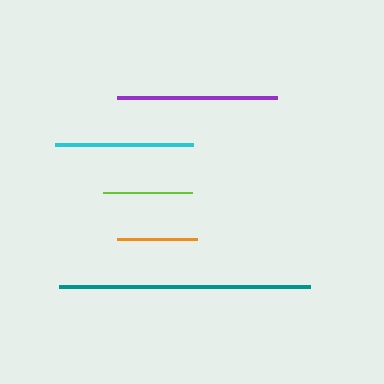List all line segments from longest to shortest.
From longest to shortest: teal, purple, cyan, lime, orange.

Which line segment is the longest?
The teal line is the longest at approximately 251 pixels.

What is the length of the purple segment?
The purple segment is approximately 160 pixels long.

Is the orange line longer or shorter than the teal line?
The teal line is longer than the orange line.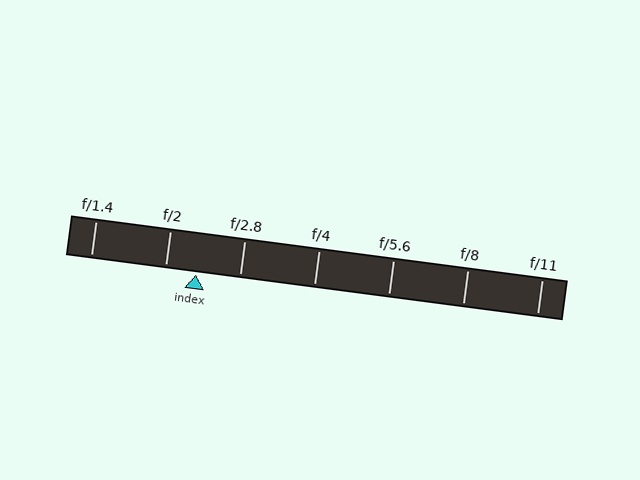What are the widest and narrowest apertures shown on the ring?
The widest aperture shown is f/1.4 and the narrowest is f/11.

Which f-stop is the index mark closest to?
The index mark is closest to f/2.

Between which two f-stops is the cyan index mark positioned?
The index mark is between f/2 and f/2.8.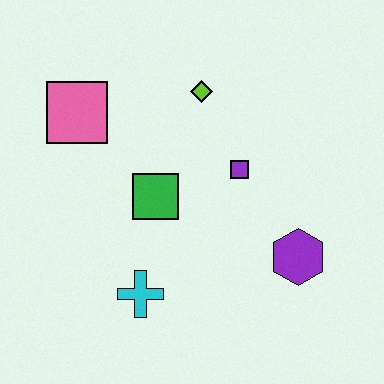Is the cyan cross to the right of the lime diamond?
No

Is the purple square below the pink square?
Yes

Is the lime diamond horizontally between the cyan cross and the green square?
No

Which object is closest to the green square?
The purple square is closest to the green square.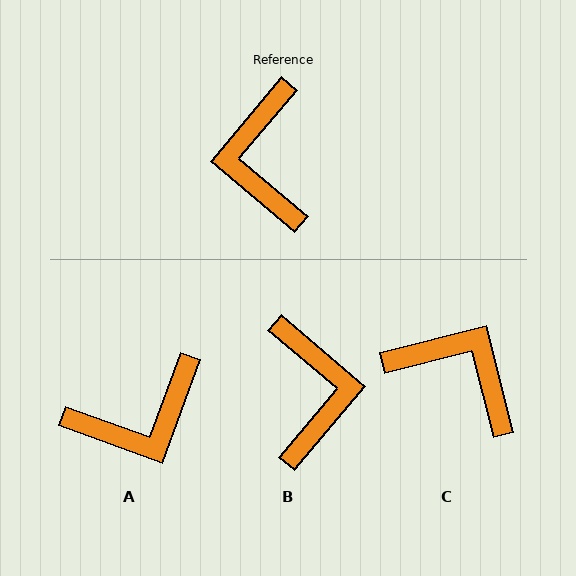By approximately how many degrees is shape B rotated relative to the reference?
Approximately 180 degrees counter-clockwise.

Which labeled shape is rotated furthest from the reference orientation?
B, about 180 degrees away.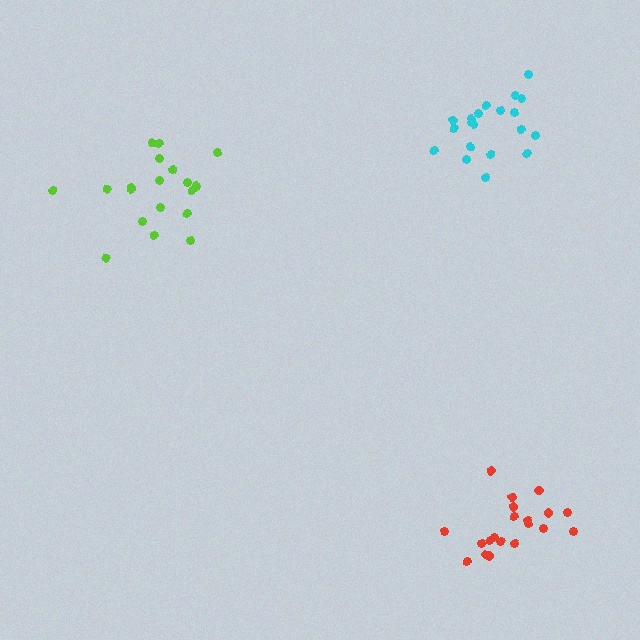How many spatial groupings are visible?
There are 3 spatial groupings.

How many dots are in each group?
Group 1: 20 dots, Group 2: 20 dots, Group 3: 19 dots (59 total).